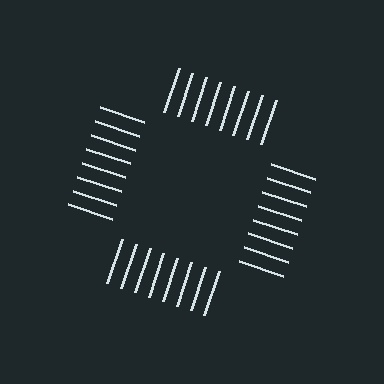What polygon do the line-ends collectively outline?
An illusory square — the line segments terminate on its edges but no continuous stroke is drawn.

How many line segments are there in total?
32 — 8 along each of the 4 edges.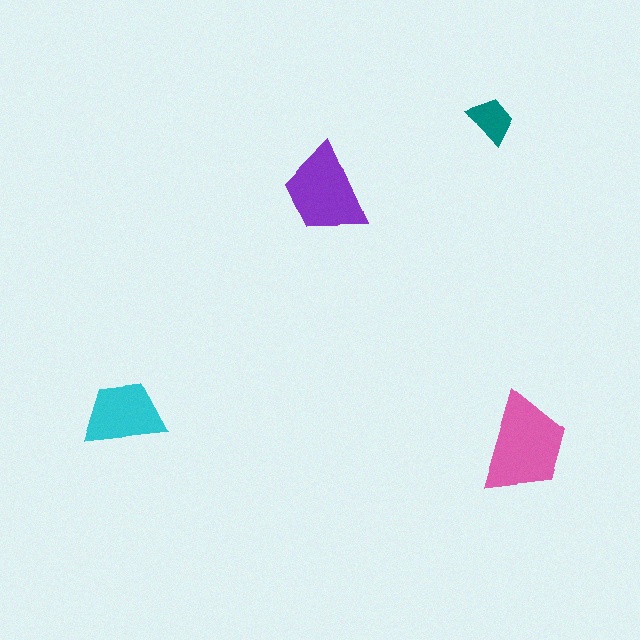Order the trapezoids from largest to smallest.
the pink one, the purple one, the cyan one, the teal one.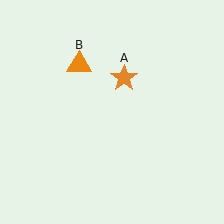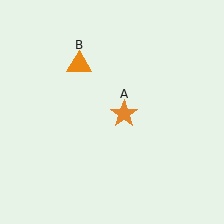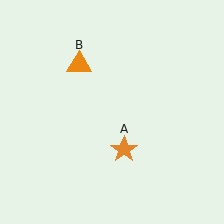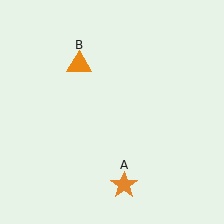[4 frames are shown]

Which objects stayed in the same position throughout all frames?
Orange triangle (object B) remained stationary.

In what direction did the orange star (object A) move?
The orange star (object A) moved down.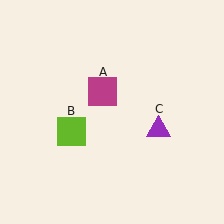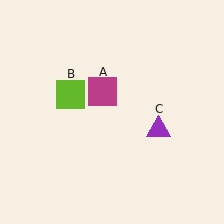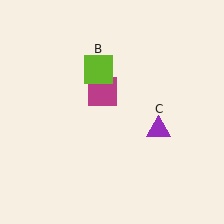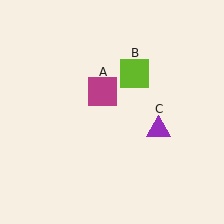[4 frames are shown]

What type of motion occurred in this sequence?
The lime square (object B) rotated clockwise around the center of the scene.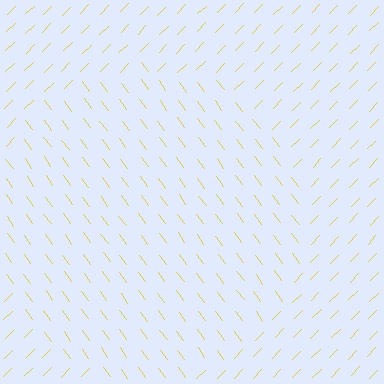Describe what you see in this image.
The image is filled with small yellow line segments. A circle region in the image has lines oriented differently from the surrounding lines, creating a visible texture boundary.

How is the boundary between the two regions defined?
The boundary is defined purely by a change in line orientation (approximately 81 degrees difference). All lines are the same color and thickness.